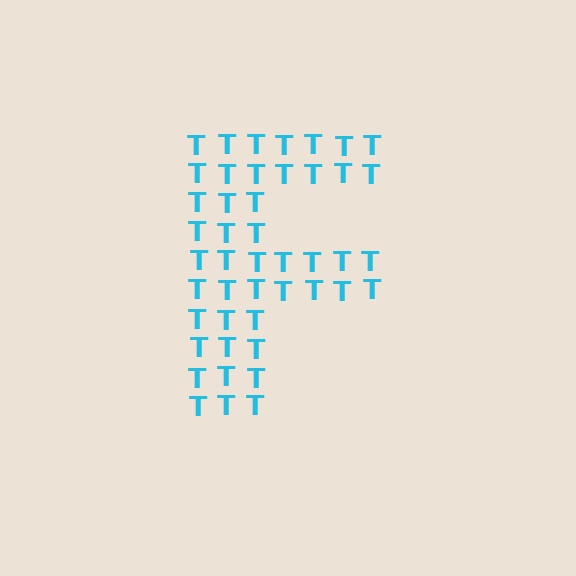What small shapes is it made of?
It is made of small letter T's.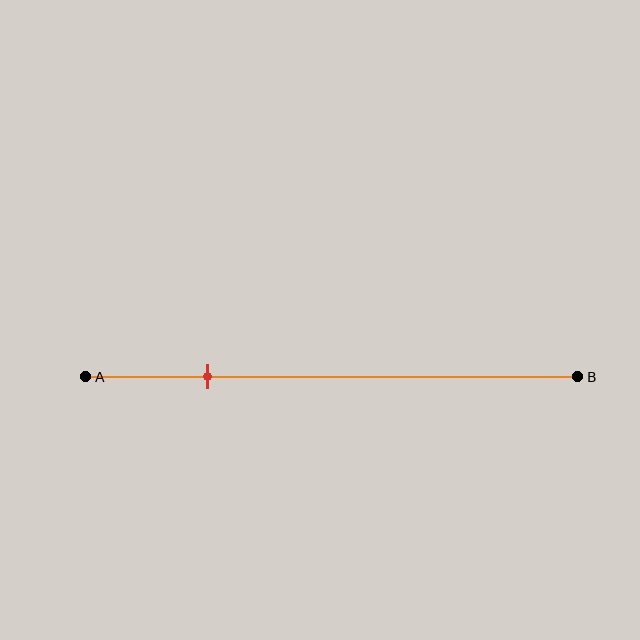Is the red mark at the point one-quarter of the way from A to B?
Yes, the mark is approximately at the one-quarter point.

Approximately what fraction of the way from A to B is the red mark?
The red mark is approximately 25% of the way from A to B.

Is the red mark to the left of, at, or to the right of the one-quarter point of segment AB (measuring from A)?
The red mark is approximately at the one-quarter point of segment AB.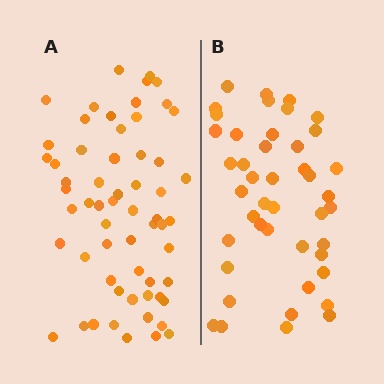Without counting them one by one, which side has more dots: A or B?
Region A (the left region) has more dots.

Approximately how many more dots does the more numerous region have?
Region A has approximately 15 more dots than region B.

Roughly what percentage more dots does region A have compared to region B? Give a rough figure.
About 35% more.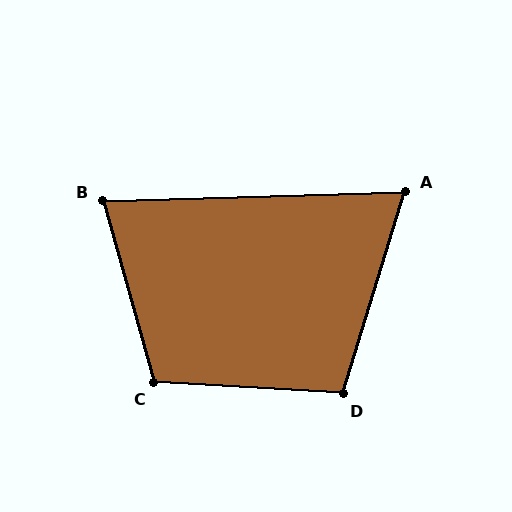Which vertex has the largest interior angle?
C, at approximately 109 degrees.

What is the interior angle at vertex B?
Approximately 76 degrees (acute).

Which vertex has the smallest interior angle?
A, at approximately 71 degrees.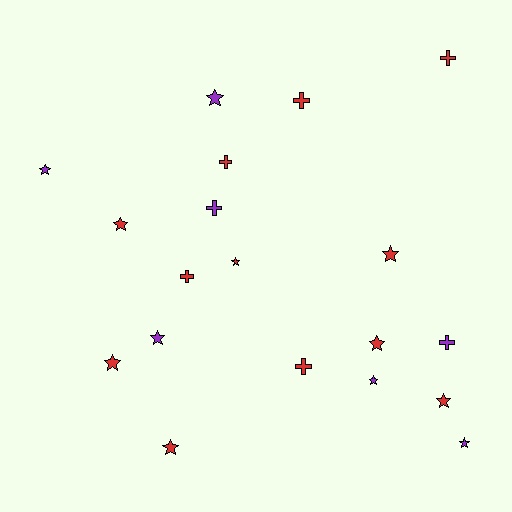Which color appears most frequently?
Red, with 12 objects.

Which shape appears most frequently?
Star, with 12 objects.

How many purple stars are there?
There are 5 purple stars.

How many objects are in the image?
There are 19 objects.